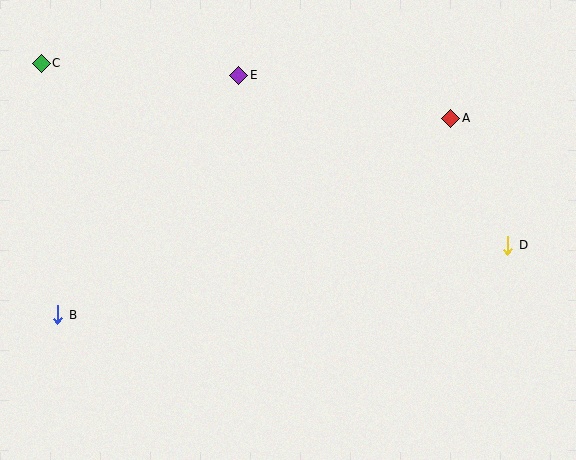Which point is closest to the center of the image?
Point E at (239, 75) is closest to the center.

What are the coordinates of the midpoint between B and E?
The midpoint between B and E is at (148, 195).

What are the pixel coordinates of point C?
Point C is at (41, 63).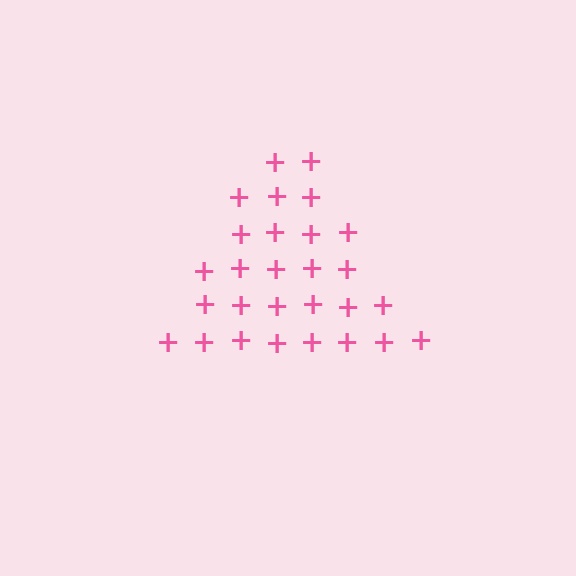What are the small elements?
The small elements are plus signs.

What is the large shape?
The large shape is a triangle.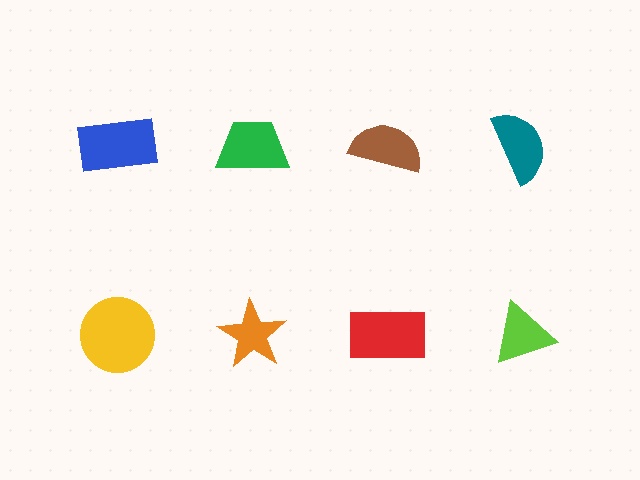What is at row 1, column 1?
A blue rectangle.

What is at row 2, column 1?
A yellow circle.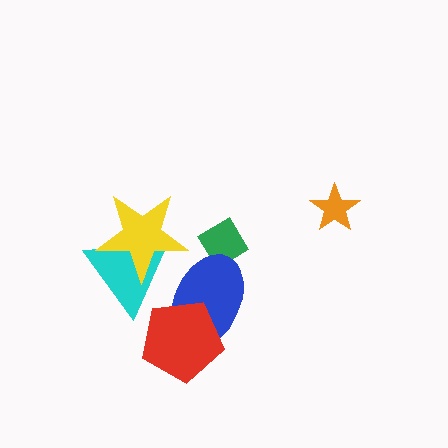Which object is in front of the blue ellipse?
The red pentagon is in front of the blue ellipse.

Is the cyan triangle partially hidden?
Yes, it is partially covered by another shape.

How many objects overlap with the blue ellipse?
3 objects overlap with the blue ellipse.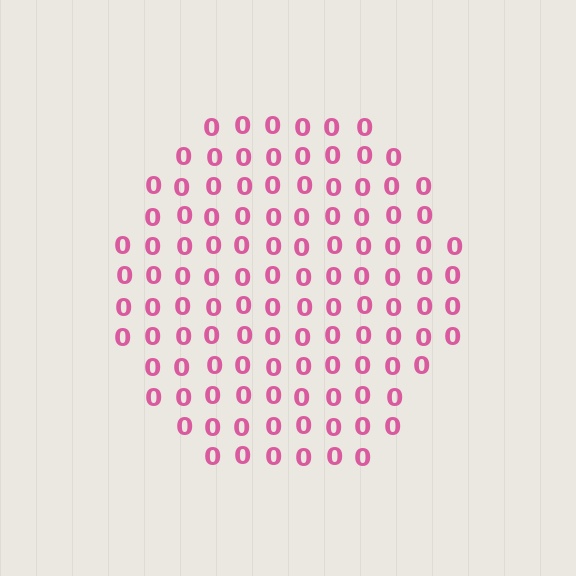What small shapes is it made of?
It is made of small digit 0's.